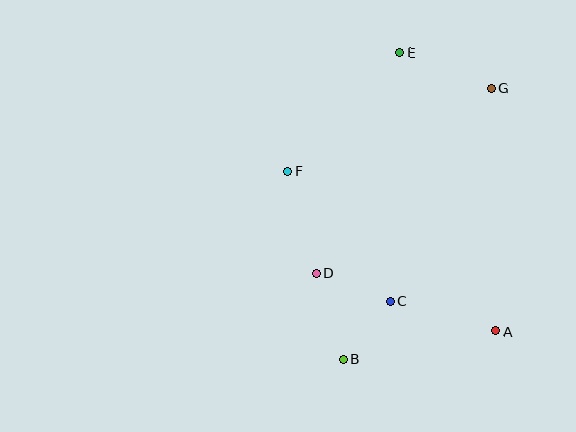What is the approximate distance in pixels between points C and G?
The distance between C and G is approximately 236 pixels.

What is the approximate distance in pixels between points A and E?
The distance between A and E is approximately 295 pixels.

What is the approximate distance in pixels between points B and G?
The distance between B and G is approximately 309 pixels.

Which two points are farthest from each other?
Points B and E are farthest from each other.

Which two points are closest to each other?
Points B and C are closest to each other.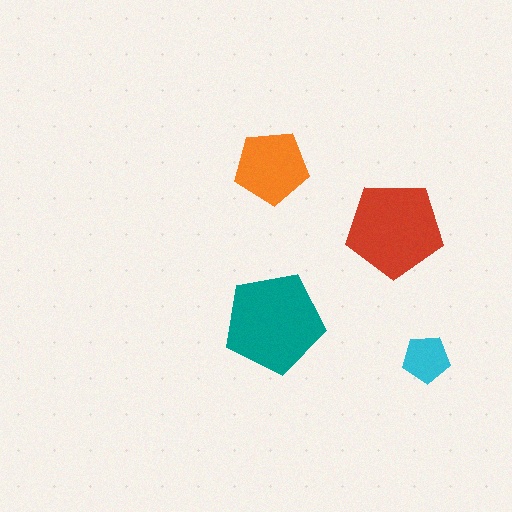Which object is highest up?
The orange pentagon is topmost.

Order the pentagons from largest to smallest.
the teal one, the red one, the orange one, the cyan one.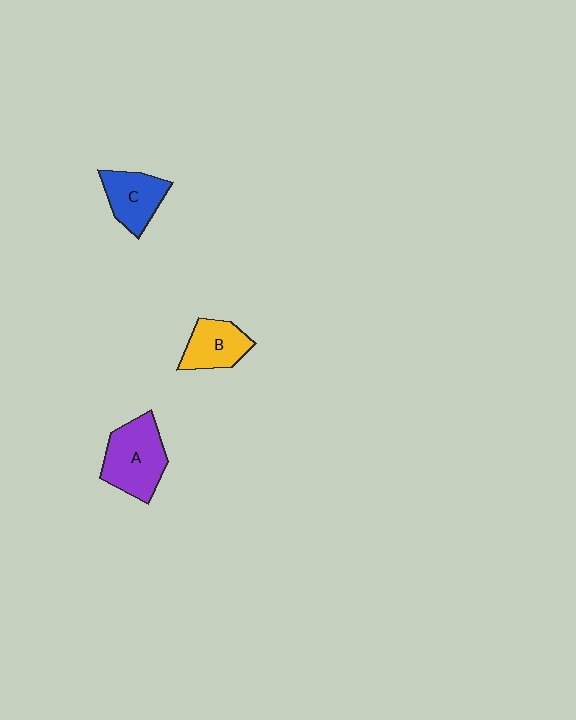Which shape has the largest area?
Shape A (purple).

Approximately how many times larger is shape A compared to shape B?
Approximately 1.4 times.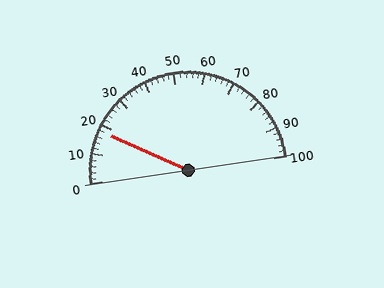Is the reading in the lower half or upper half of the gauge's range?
The reading is in the lower half of the range (0 to 100).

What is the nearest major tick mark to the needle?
The nearest major tick mark is 20.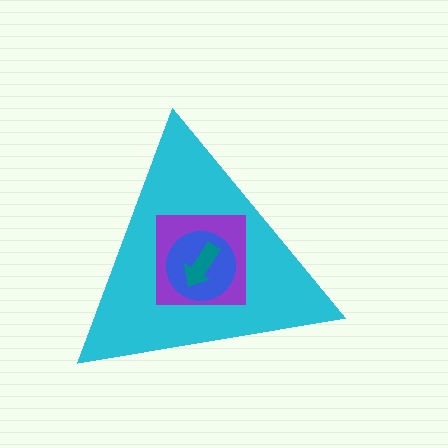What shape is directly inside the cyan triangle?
The purple square.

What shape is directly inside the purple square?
The blue circle.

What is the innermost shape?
The teal arrow.